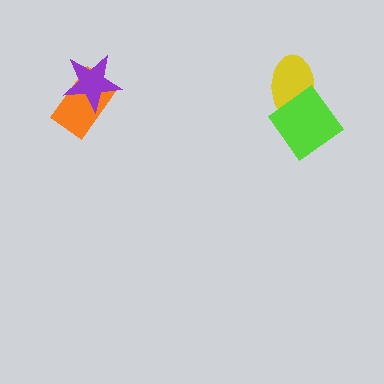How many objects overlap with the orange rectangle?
1 object overlaps with the orange rectangle.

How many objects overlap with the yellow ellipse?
1 object overlaps with the yellow ellipse.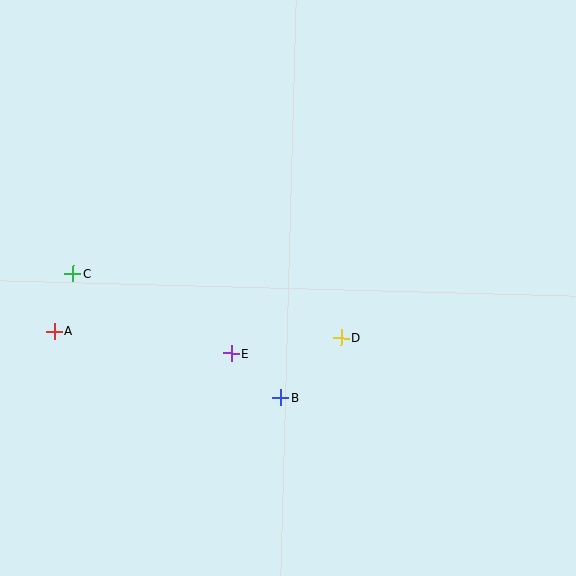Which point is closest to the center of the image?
Point D at (341, 338) is closest to the center.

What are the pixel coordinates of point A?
Point A is at (54, 331).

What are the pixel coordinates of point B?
Point B is at (281, 398).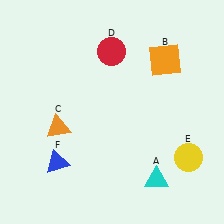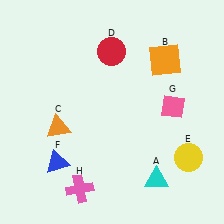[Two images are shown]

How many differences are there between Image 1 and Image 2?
There are 2 differences between the two images.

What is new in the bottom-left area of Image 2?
A pink cross (H) was added in the bottom-left area of Image 2.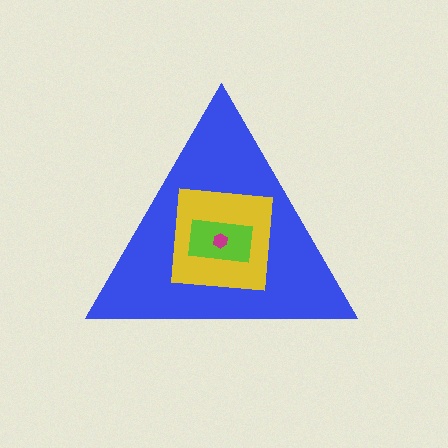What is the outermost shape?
The blue triangle.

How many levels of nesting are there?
4.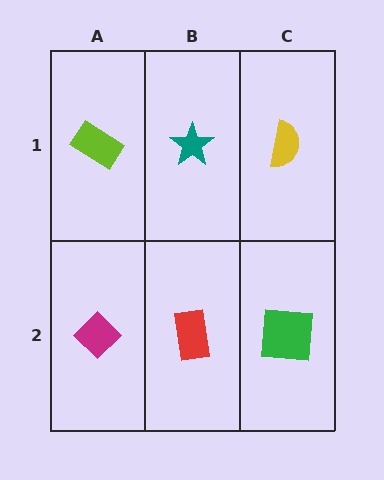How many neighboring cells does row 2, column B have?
3.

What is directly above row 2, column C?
A yellow semicircle.